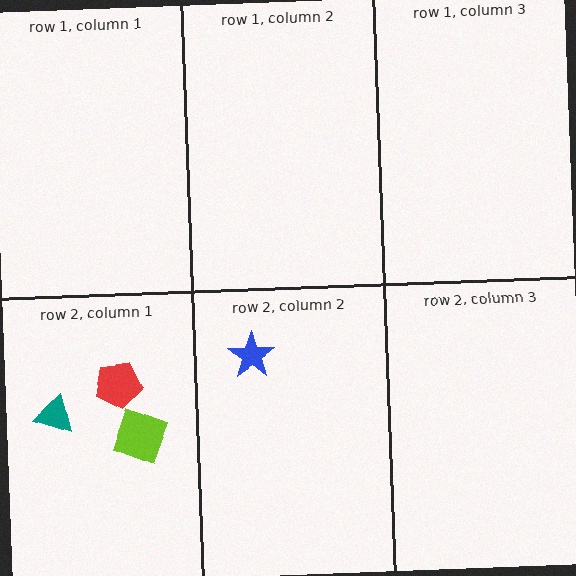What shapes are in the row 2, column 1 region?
The red pentagon, the lime diamond, the teal triangle.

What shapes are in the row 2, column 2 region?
The blue star.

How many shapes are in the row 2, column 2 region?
1.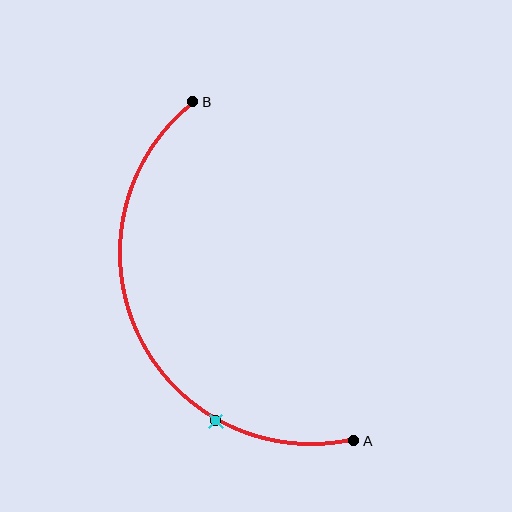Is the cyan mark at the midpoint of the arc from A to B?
No. The cyan mark lies on the arc but is closer to endpoint A. The arc midpoint would be at the point on the curve equidistant along the arc from both A and B.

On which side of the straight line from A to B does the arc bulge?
The arc bulges to the left of the straight line connecting A and B.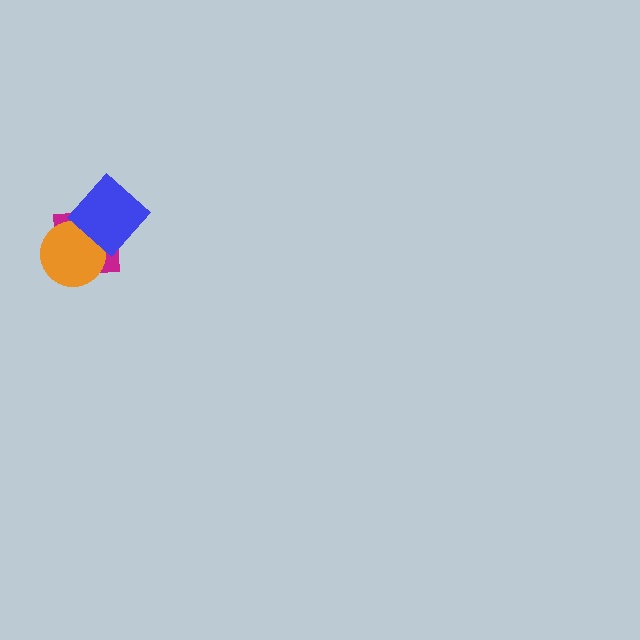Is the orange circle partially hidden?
Yes, it is partially covered by another shape.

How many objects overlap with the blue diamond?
2 objects overlap with the blue diamond.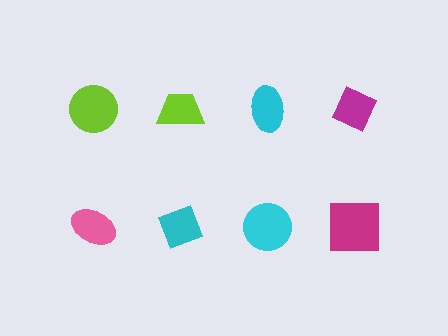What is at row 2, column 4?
A magenta square.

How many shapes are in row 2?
4 shapes.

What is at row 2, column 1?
A pink ellipse.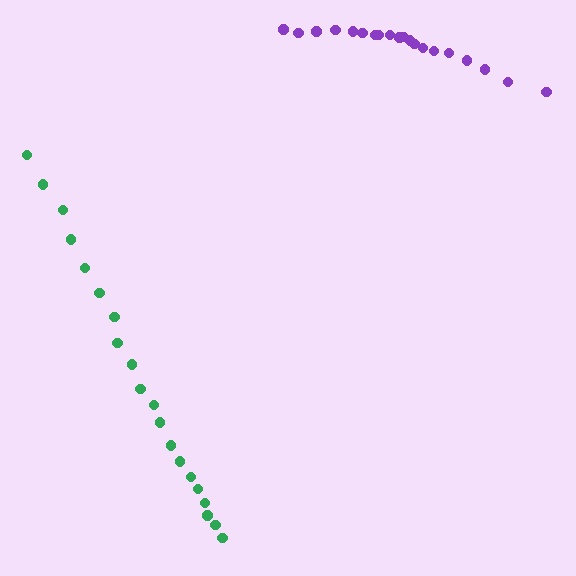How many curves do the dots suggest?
There are 2 distinct paths.